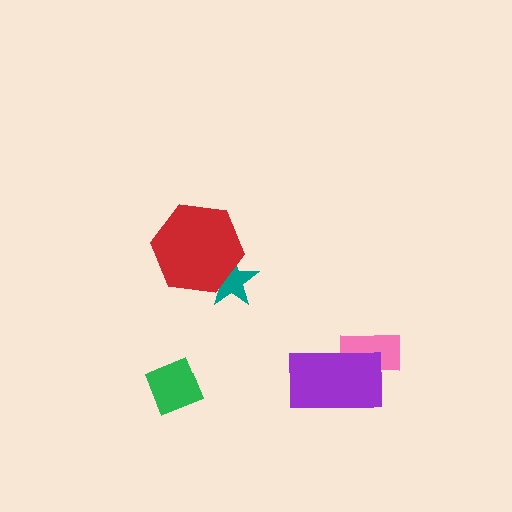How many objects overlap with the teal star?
1 object overlaps with the teal star.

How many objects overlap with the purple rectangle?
1 object overlaps with the purple rectangle.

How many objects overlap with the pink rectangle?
1 object overlaps with the pink rectangle.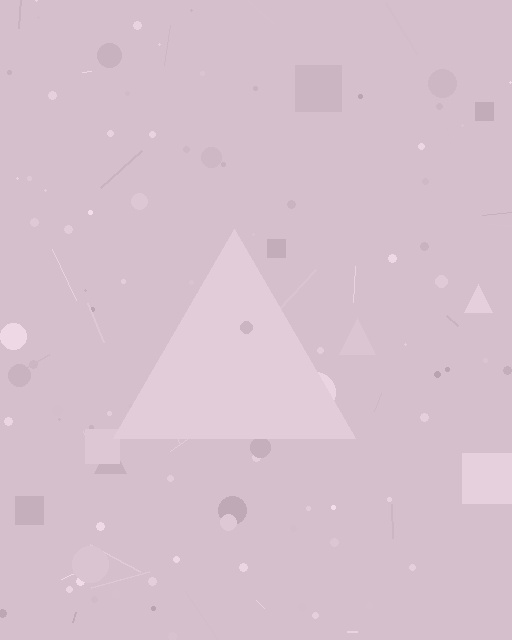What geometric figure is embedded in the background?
A triangle is embedded in the background.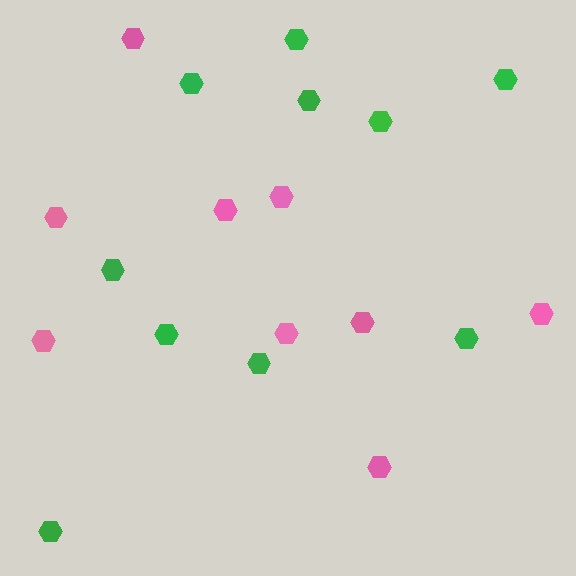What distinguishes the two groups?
There are 2 groups: one group of pink hexagons (9) and one group of green hexagons (10).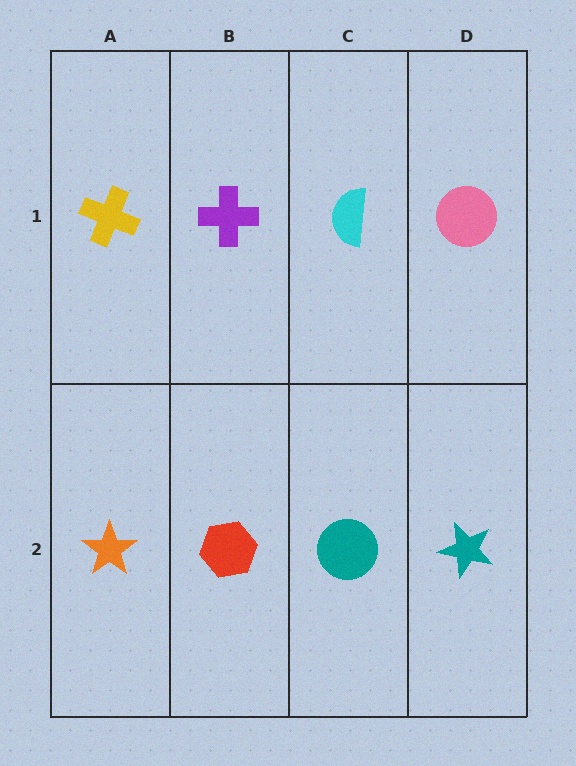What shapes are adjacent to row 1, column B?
A red hexagon (row 2, column B), a yellow cross (row 1, column A), a cyan semicircle (row 1, column C).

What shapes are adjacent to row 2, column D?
A pink circle (row 1, column D), a teal circle (row 2, column C).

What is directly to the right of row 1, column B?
A cyan semicircle.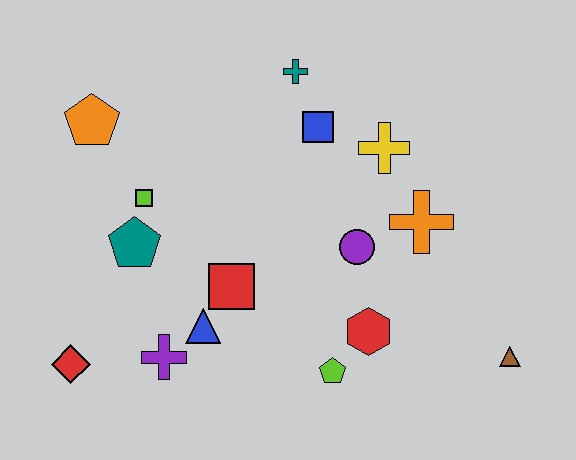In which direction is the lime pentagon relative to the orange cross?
The lime pentagon is below the orange cross.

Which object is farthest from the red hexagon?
The orange pentagon is farthest from the red hexagon.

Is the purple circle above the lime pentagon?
Yes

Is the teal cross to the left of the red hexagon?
Yes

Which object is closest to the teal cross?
The blue square is closest to the teal cross.